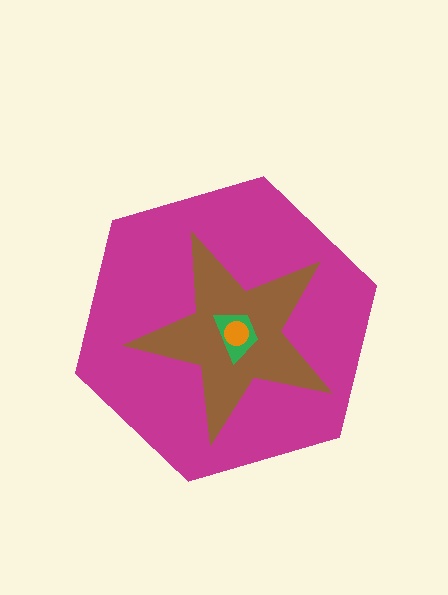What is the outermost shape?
The magenta hexagon.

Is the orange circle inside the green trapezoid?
Yes.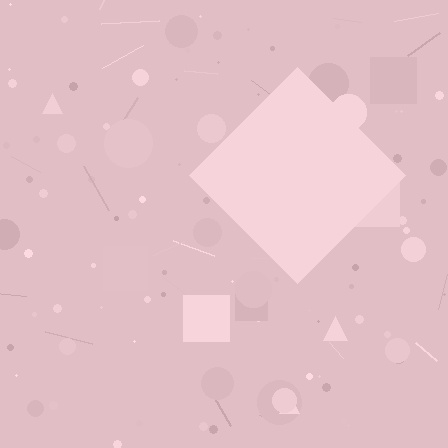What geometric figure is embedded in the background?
A diamond is embedded in the background.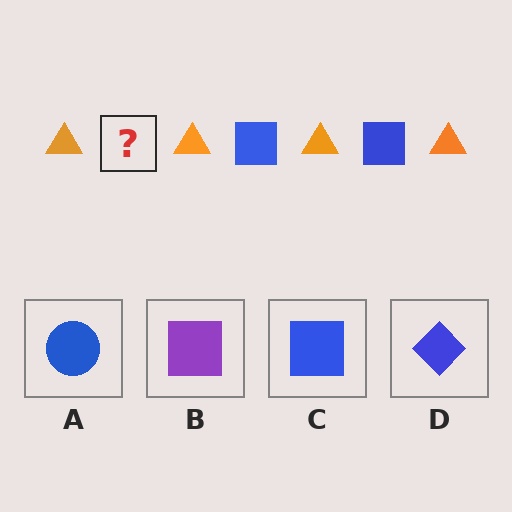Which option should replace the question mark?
Option C.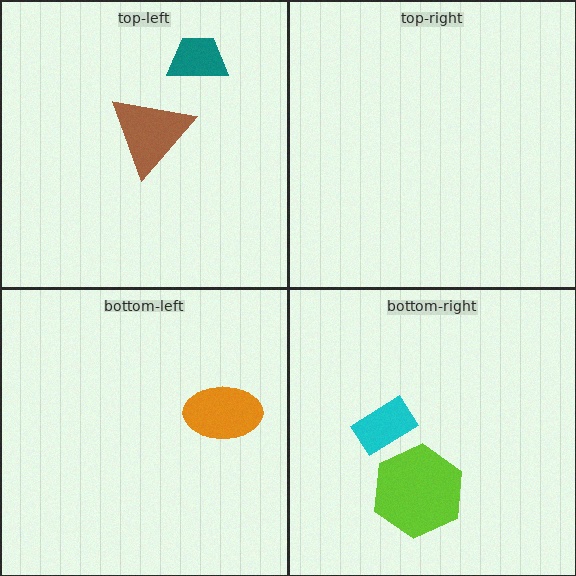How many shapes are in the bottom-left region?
1.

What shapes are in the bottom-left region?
The orange ellipse.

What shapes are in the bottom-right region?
The lime hexagon, the cyan rectangle.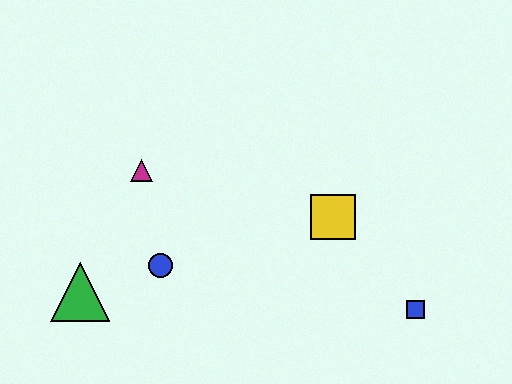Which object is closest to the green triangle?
The blue circle is closest to the green triangle.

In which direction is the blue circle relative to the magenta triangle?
The blue circle is below the magenta triangle.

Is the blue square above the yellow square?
No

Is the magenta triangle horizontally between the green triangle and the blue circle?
Yes